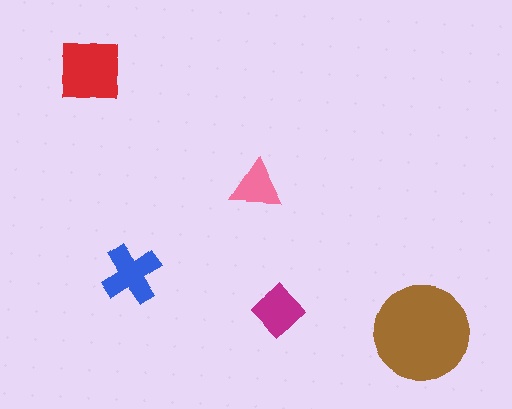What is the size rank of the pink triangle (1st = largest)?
5th.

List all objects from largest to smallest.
The brown circle, the red square, the blue cross, the magenta diamond, the pink triangle.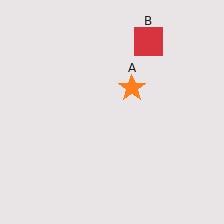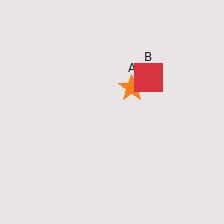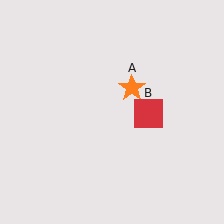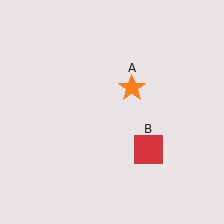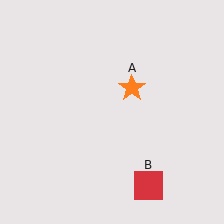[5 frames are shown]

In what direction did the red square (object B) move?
The red square (object B) moved down.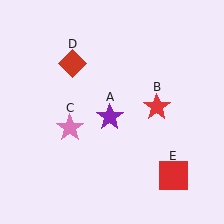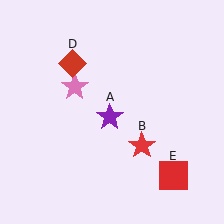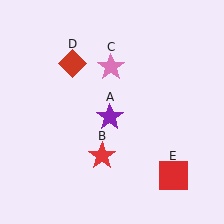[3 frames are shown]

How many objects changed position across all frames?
2 objects changed position: red star (object B), pink star (object C).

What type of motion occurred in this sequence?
The red star (object B), pink star (object C) rotated clockwise around the center of the scene.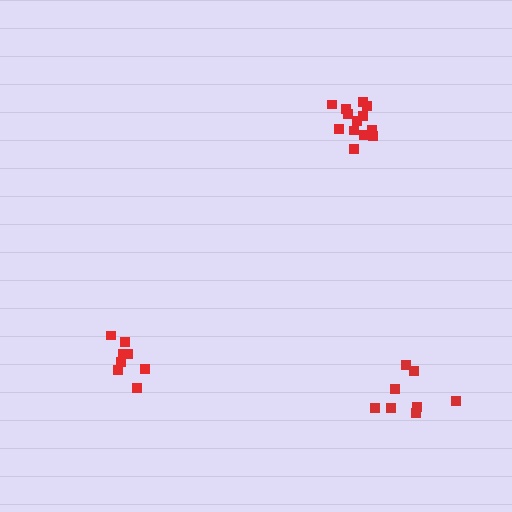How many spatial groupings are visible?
There are 3 spatial groupings.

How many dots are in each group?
Group 1: 8 dots, Group 2: 8 dots, Group 3: 13 dots (29 total).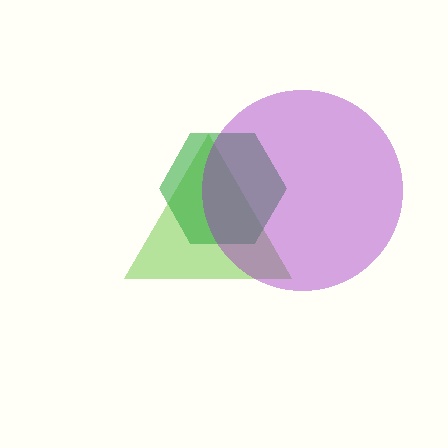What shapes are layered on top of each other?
The layered shapes are: a lime triangle, a green hexagon, a purple circle.